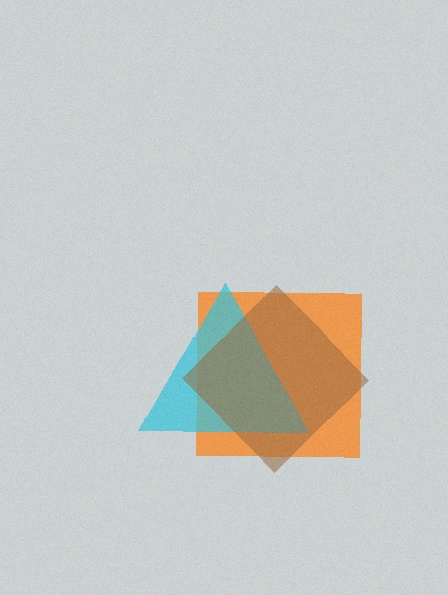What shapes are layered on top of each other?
The layered shapes are: an orange square, a cyan triangle, a brown diamond.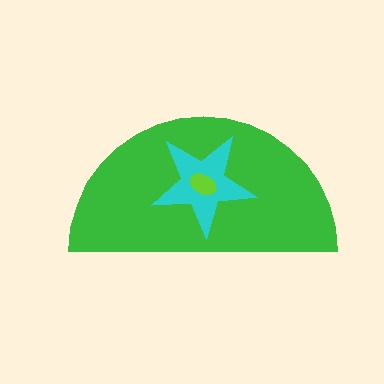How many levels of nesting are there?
3.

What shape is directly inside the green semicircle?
The cyan star.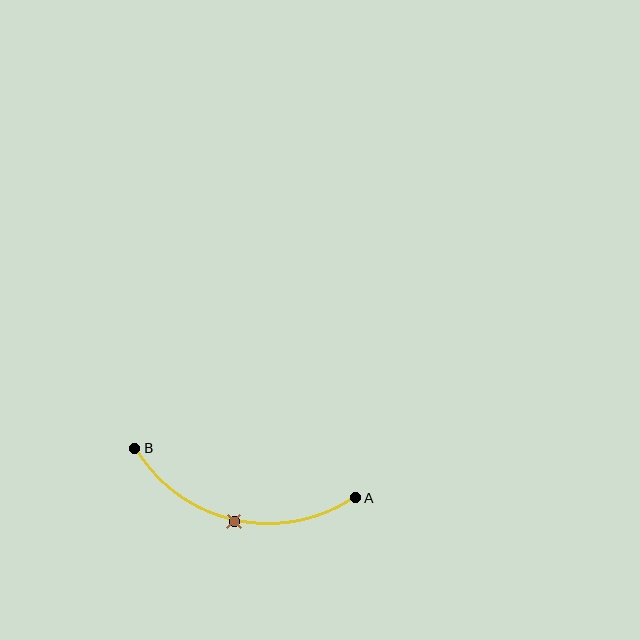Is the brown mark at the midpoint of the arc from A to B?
Yes. The brown mark lies on the arc at equal arc-length from both A and B — it is the arc midpoint.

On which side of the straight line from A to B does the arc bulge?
The arc bulges below the straight line connecting A and B.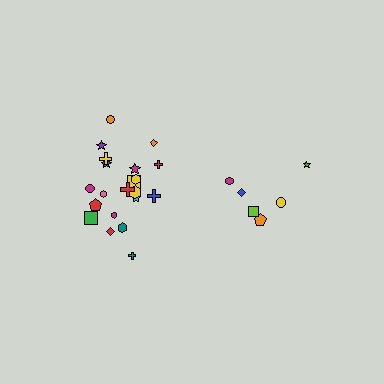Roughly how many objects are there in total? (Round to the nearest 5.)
Roughly 30 objects in total.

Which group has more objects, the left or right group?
The left group.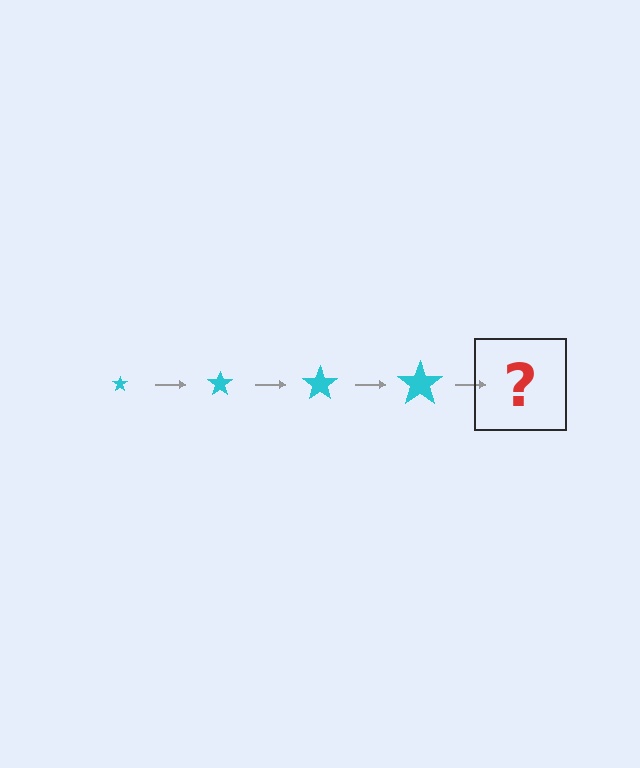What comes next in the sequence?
The next element should be a cyan star, larger than the previous one.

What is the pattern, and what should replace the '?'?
The pattern is that the star gets progressively larger each step. The '?' should be a cyan star, larger than the previous one.